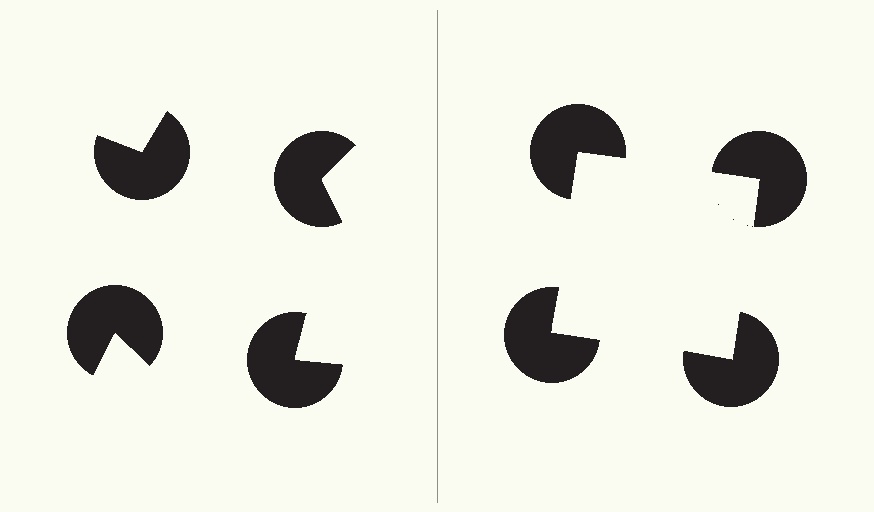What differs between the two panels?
The pac-man discs are positioned identically on both sides; only the wedge orientations differ. On the right they align to a square; on the left they are misaligned.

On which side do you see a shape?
An illusory square appears on the right side. On the left side the wedge cuts are rotated, so no coherent shape forms.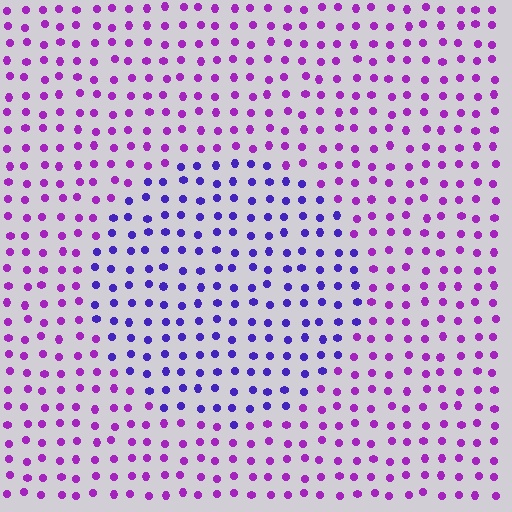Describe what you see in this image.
The image is filled with small purple elements in a uniform arrangement. A circle-shaped region is visible where the elements are tinted to a slightly different hue, forming a subtle color boundary.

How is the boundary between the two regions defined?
The boundary is defined purely by a slight shift in hue (about 38 degrees). Spacing, size, and orientation are identical on both sides.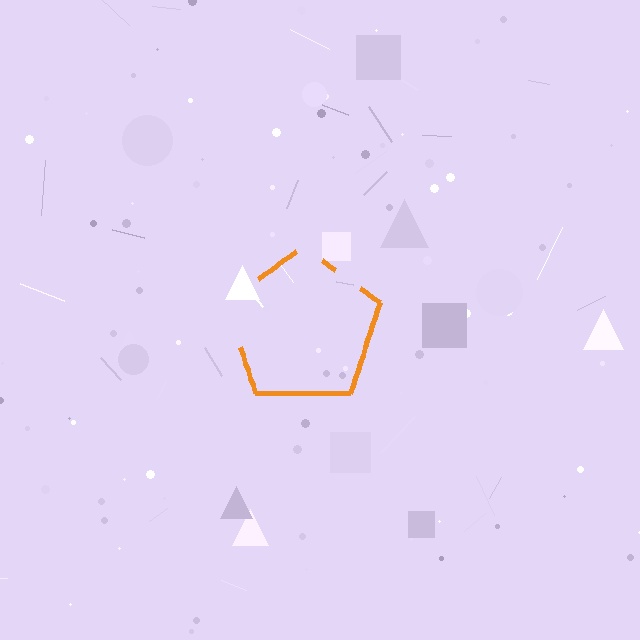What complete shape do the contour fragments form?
The contour fragments form a pentagon.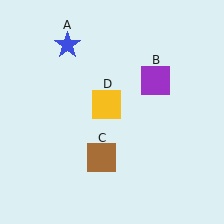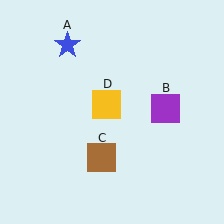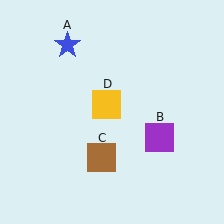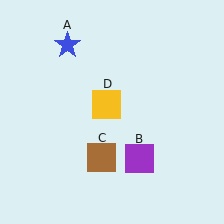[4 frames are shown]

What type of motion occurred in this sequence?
The purple square (object B) rotated clockwise around the center of the scene.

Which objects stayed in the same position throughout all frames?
Blue star (object A) and brown square (object C) and yellow square (object D) remained stationary.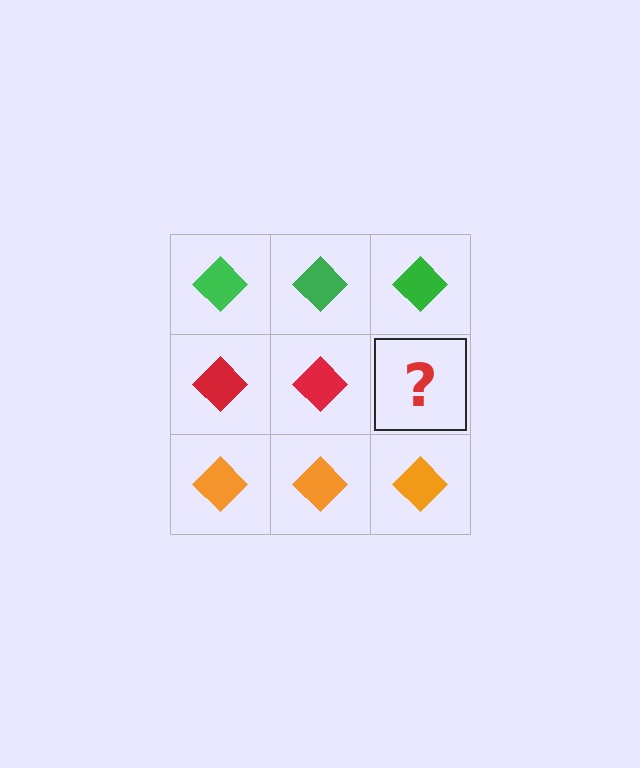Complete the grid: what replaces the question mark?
The question mark should be replaced with a red diamond.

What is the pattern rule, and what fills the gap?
The rule is that each row has a consistent color. The gap should be filled with a red diamond.